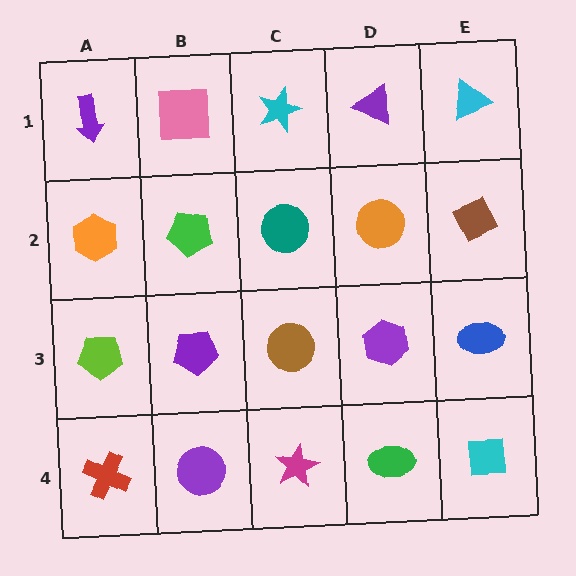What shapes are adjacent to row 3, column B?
A green pentagon (row 2, column B), a purple circle (row 4, column B), a lime pentagon (row 3, column A), a brown circle (row 3, column C).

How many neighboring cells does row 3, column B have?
4.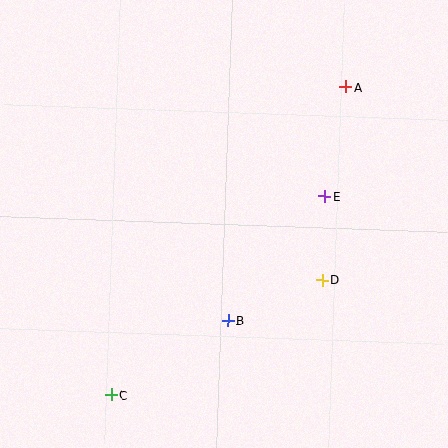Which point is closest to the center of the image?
Point B at (228, 321) is closest to the center.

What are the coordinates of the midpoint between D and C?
The midpoint between D and C is at (217, 337).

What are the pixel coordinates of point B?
Point B is at (228, 321).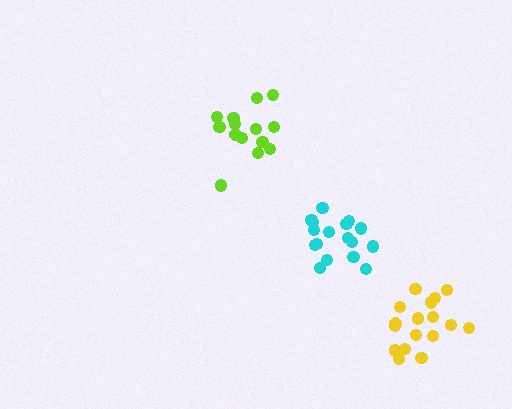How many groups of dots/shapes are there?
There are 3 groups.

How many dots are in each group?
Group 1: 14 dots, Group 2: 17 dots, Group 3: 17 dots (48 total).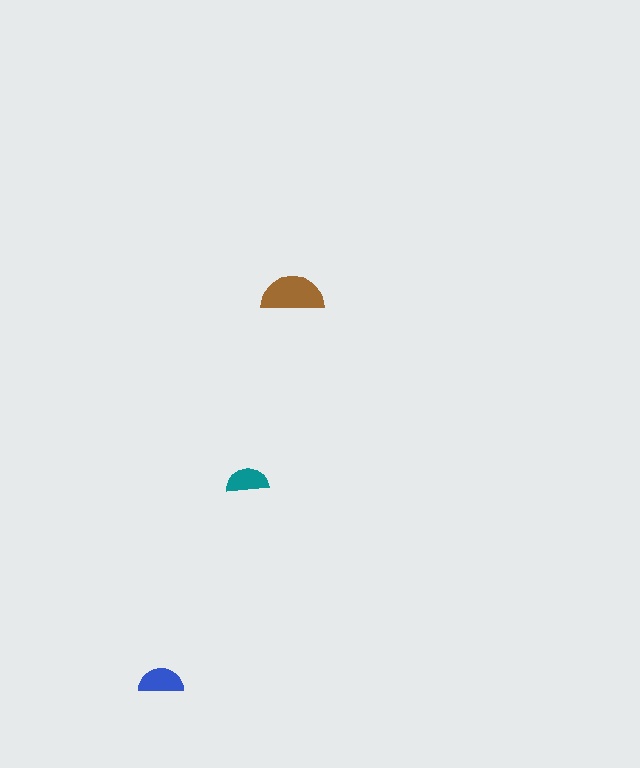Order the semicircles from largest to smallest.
the brown one, the blue one, the teal one.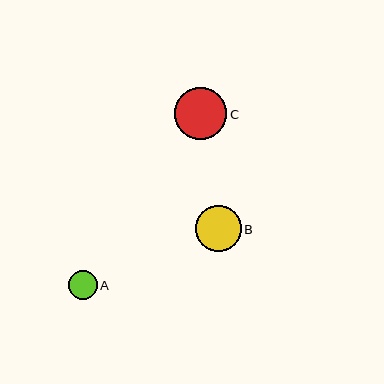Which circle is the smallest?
Circle A is the smallest with a size of approximately 29 pixels.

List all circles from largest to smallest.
From largest to smallest: C, B, A.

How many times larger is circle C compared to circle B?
Circle C is approximately 1.1 times the size of circle B.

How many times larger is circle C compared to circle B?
Circle C is approximately 1.1 times the size of circle B.